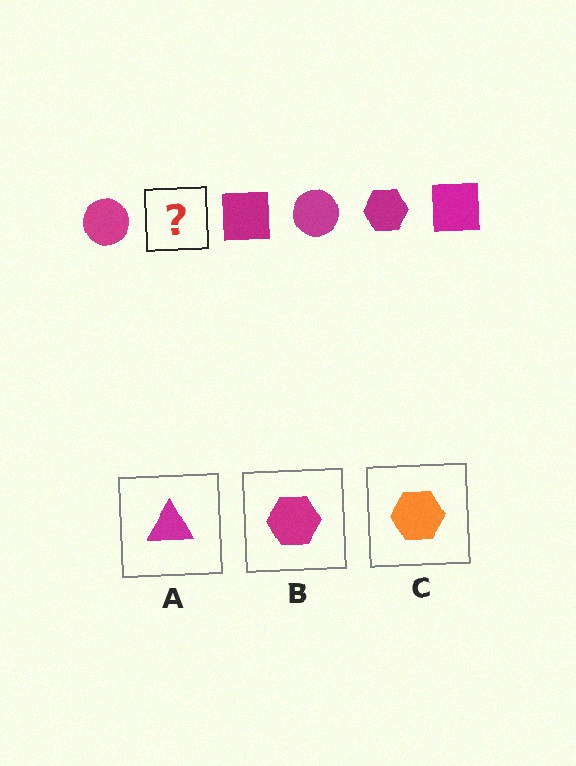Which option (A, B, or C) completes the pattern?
B.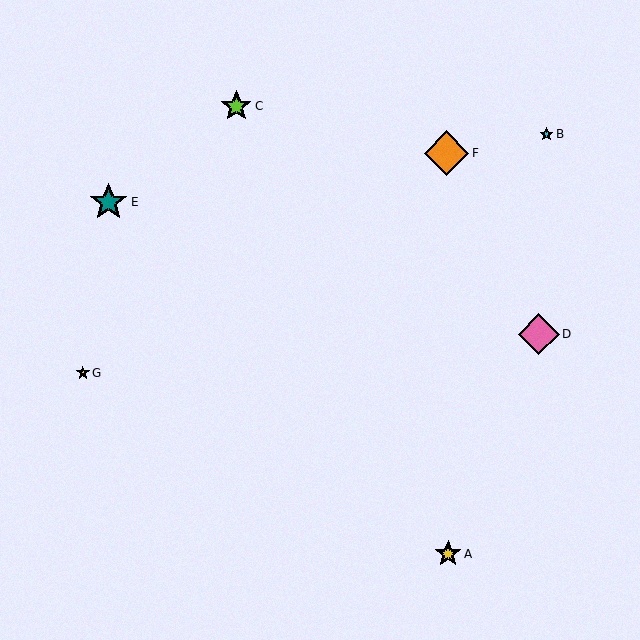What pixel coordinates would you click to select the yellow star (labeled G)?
Click at (83, 373) to select the yellow star G.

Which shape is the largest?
The orange diamond (labeled F) is the largest.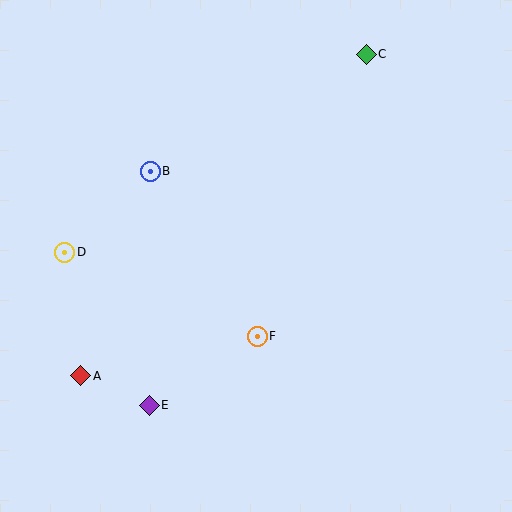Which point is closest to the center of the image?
Point F at (257, 336) is closest to the center.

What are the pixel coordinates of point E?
Point E is at (149, 405).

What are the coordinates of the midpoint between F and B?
The midpoint between F and B is at (204, 254).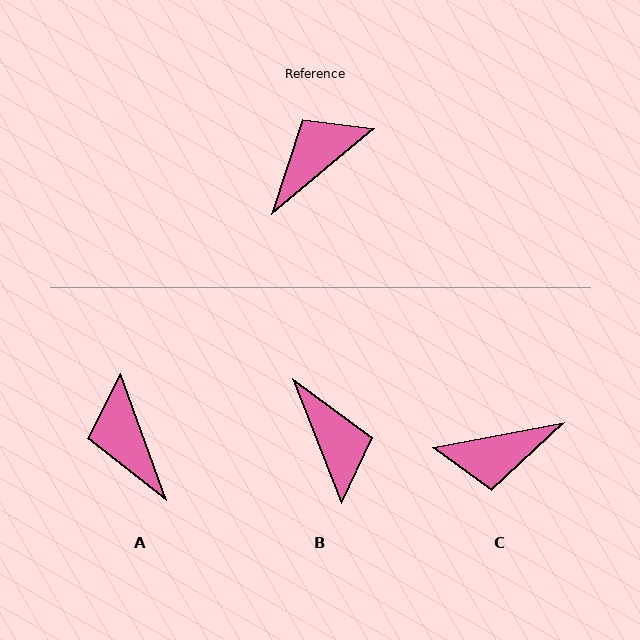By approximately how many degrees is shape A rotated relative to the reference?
Approximately 70 degrees counter-clockwise.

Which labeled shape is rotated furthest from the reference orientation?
C, about 151 degrees away.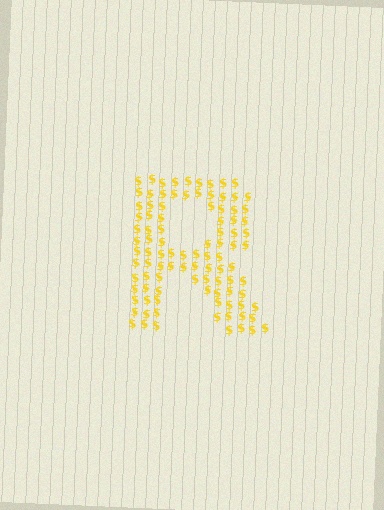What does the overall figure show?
The overall figure shows the letter R.